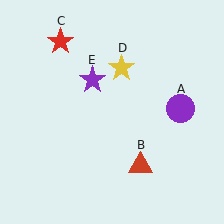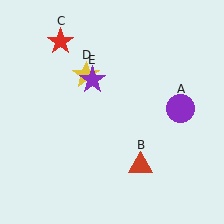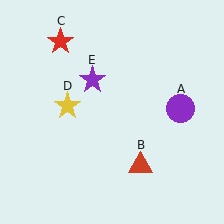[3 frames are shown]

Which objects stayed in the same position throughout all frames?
Purple circle (object A) and red triangle (object B) and red star (object C) and purple star (object E) remained stationary.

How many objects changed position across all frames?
1 object changed position: yellow star (object D).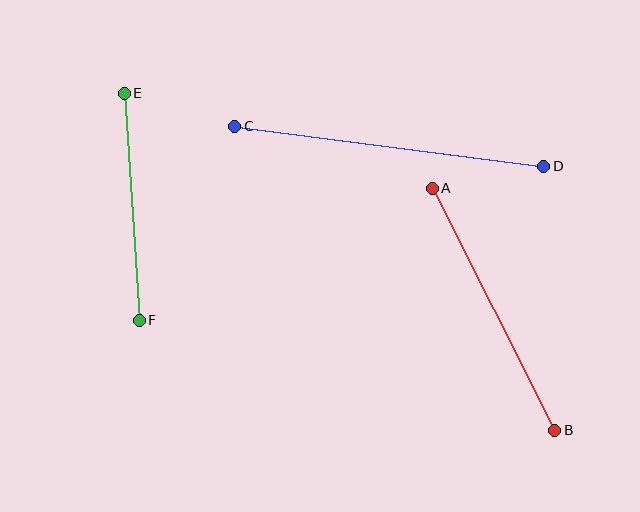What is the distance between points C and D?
The distance is approximately 312 pixels.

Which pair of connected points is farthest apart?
Points C and D are farthest apart.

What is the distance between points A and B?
The distance is approximately 271 pixels.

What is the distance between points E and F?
The distance is approximately 227 pixels.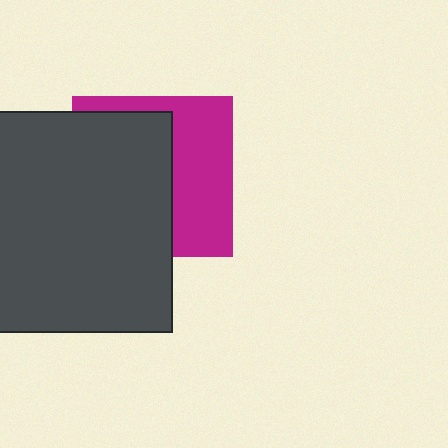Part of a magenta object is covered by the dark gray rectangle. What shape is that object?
It is a square.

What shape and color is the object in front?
The object in front is a dark gray rectangle.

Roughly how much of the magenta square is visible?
A small part of it is visible (roughly 43%).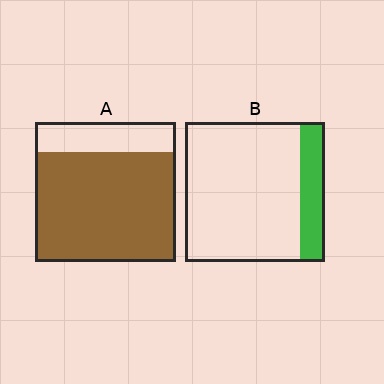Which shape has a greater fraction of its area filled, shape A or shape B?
Shape A.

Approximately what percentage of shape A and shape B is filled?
A is approximately 80% and B is approximately 20%.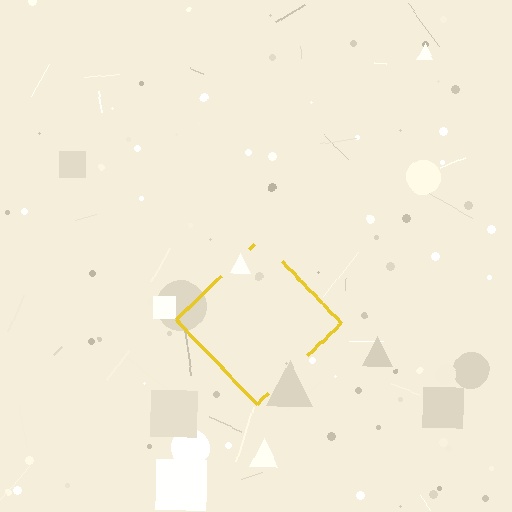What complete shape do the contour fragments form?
The contour fragments form a diamond.